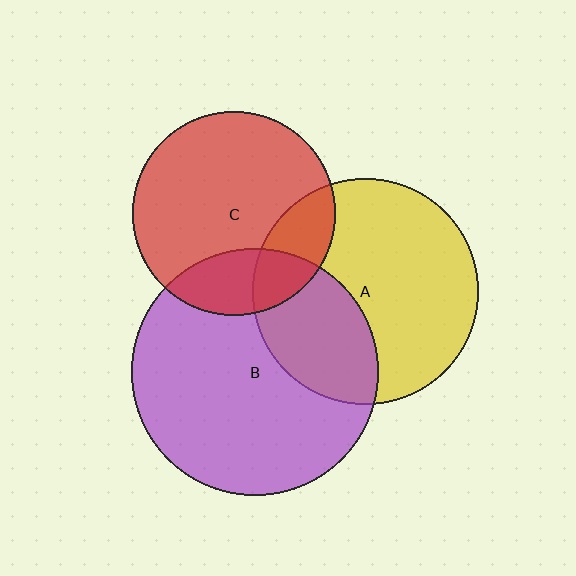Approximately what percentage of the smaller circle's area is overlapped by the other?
Approximately 20%.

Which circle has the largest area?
Circle B (purple).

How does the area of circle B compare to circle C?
Approximately 1.5 times.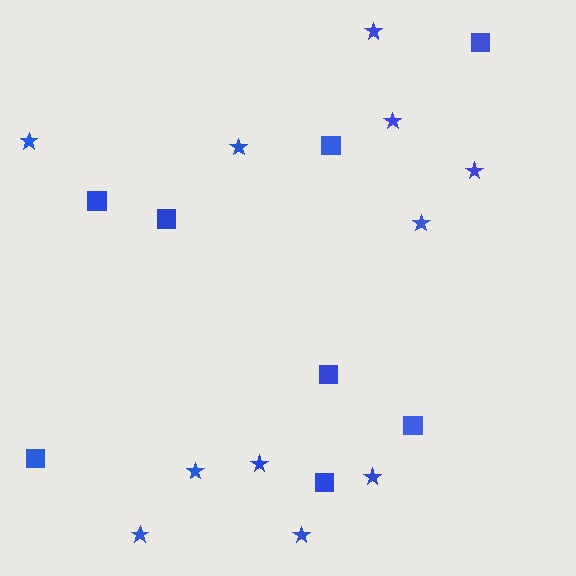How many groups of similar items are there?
There are 2 groups: one group of squares (8) and one group of stars (11).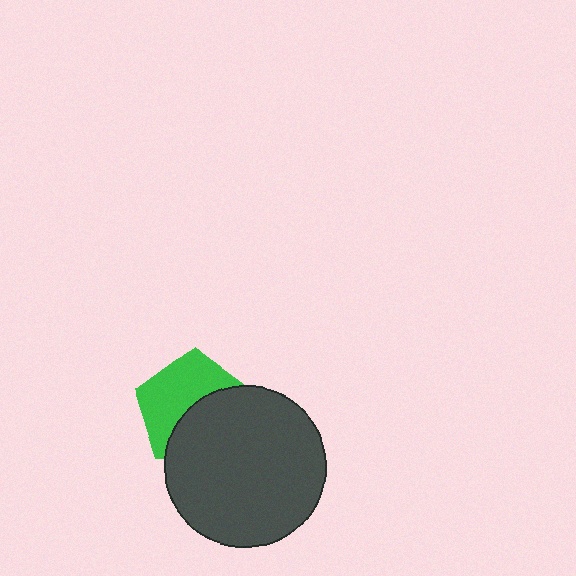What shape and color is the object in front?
The object in front is a dark gray circle.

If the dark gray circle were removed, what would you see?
You would see the complete green pentagon.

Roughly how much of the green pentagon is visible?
About half of it is visible (roughly 52%).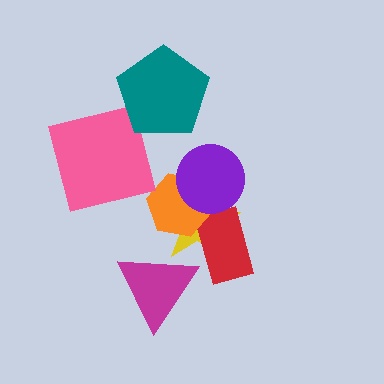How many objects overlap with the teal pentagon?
0 objects overlap with the teal pentagon.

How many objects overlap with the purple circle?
2 objects overlap with the purple circle.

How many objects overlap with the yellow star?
4 objects overlap with the yellow star.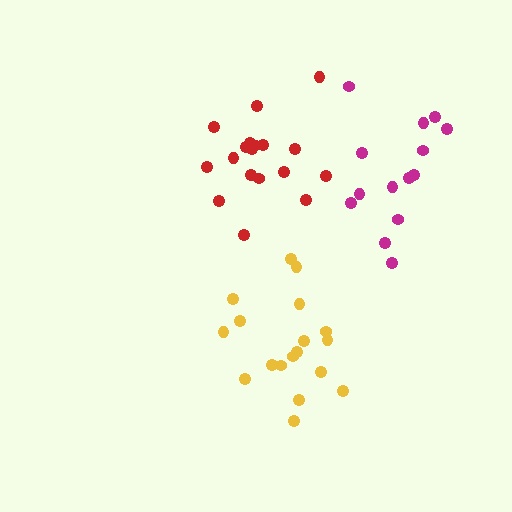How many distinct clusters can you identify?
There are 3 distinct clusters.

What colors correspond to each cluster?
The clusters are colored: yellow, red, magenta.